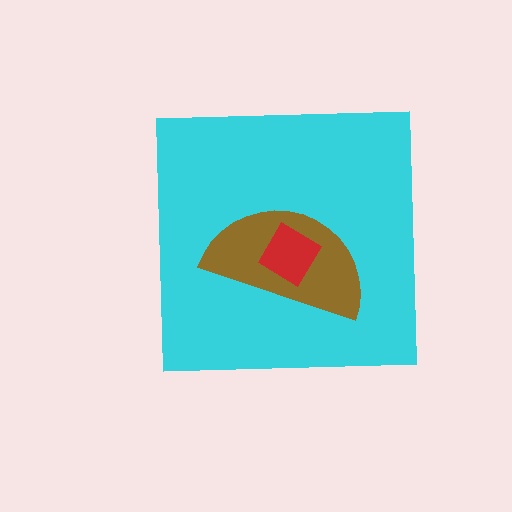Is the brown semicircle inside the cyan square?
Yes.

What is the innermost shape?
The red diamond.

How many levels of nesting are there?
3.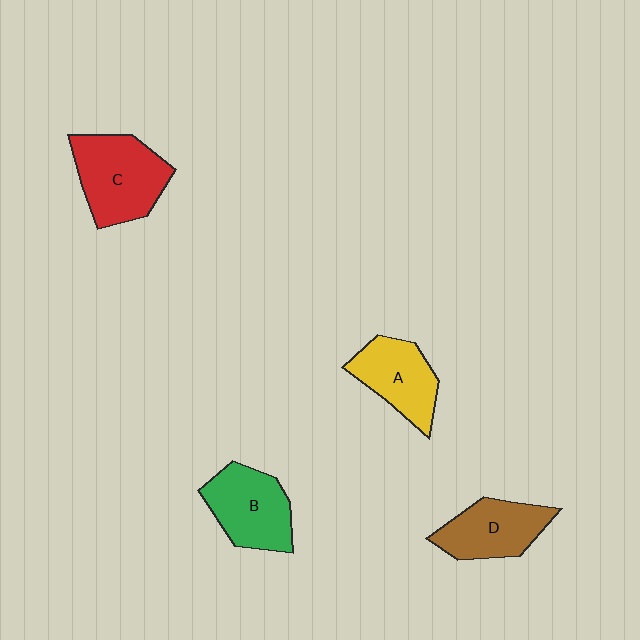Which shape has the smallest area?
Shape A (yellow).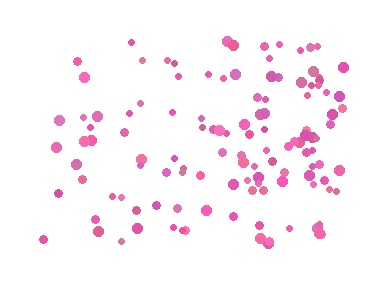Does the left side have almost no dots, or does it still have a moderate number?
Still a moderate number, just noticeably fewer than the right.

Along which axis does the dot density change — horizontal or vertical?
Horizontal.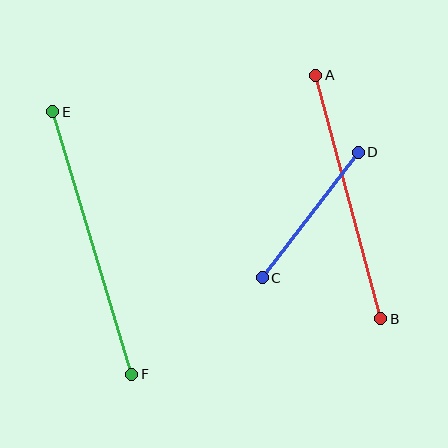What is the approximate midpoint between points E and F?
The midpoint is at approximately (92, 243) pixels.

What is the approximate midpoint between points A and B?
The midpoint is at approximately (348, 197) pixels.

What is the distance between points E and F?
The distance is approximately 274 pixels.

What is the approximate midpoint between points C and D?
The midpoint is at approximately (310, 215) pixels.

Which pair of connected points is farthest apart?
Points E and F are farthest apart.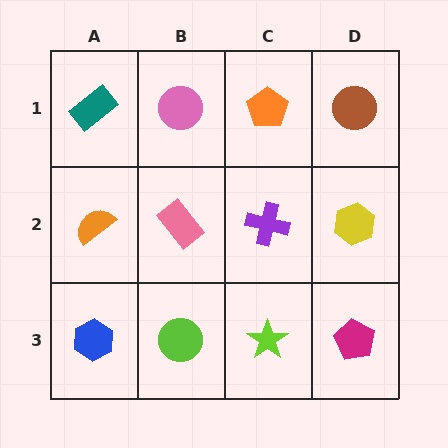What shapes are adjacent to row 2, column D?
A brown circle (row 1, column D), a magenta pentagon (row 3, column D), a purple cross (row 2, column C).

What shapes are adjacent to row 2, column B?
A pink circle (row 1, column B), a lime circle (row 3, column B), an orange semicircle (row 2, column A), a purple cross (row 2, column C).